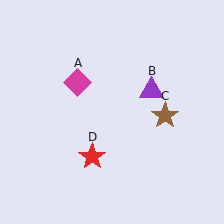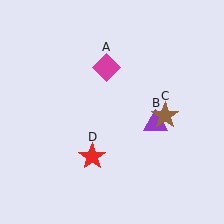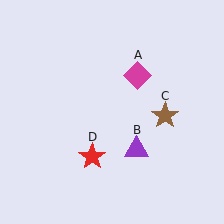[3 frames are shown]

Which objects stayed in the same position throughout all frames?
Brown star (object C) and red star (object D) remained stationary.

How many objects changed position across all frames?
2 objects changed position: magenta diamond (object A), purple triangle (object B).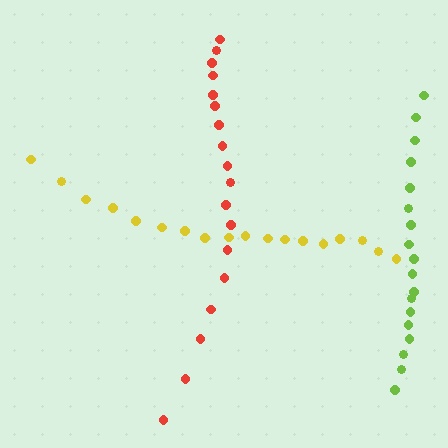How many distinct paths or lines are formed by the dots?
There are 3 distinct paths.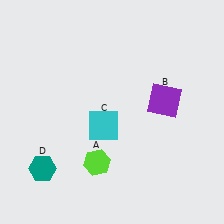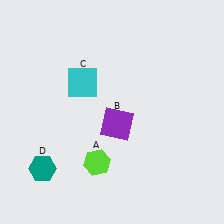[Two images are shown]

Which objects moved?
The objects that moved are: the purple square (B), the cyan square (C).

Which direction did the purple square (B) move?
The purple square (B) moved left.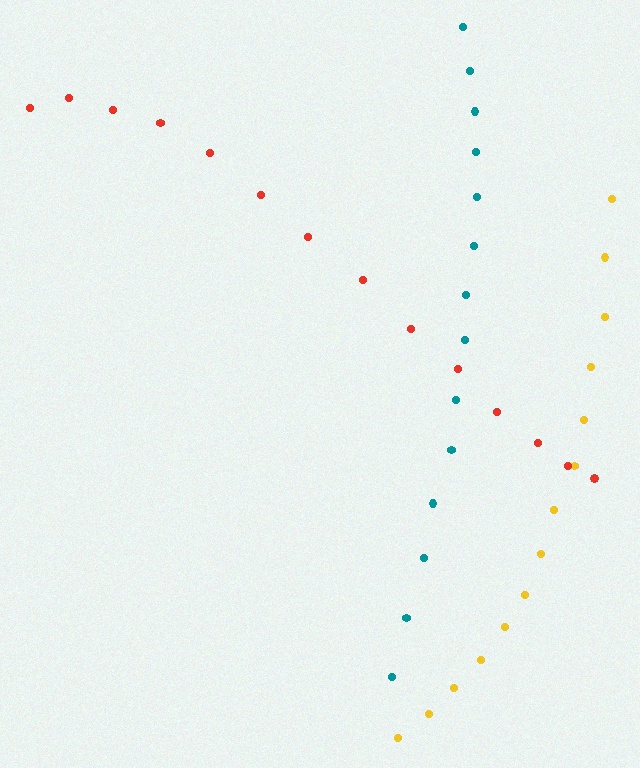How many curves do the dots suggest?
There are 3 distinct paths.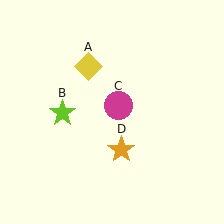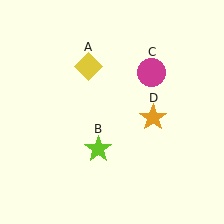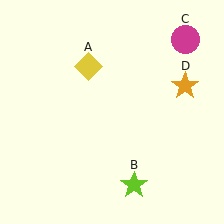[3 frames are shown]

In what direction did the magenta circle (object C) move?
The magenta circle (object C) moved up and to the right.